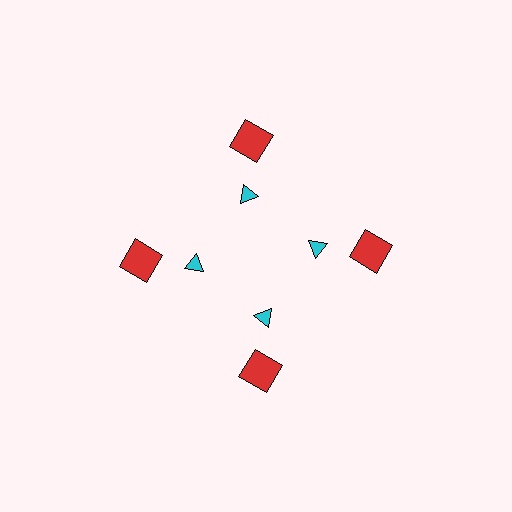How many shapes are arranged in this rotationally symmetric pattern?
There are 8 shapes, arranged in 4 groups of 2.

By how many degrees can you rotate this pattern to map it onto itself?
The pattern maps onto itself every 90 degrees of rotation.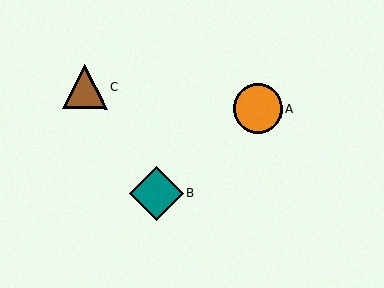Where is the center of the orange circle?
The center of the orange circle is at (258, 109).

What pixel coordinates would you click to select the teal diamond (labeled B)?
Click at (156, 193) to select the teal diamond B.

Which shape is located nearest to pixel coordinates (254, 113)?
The orange circle (labeled A) at (258, 109) is nearest to that location.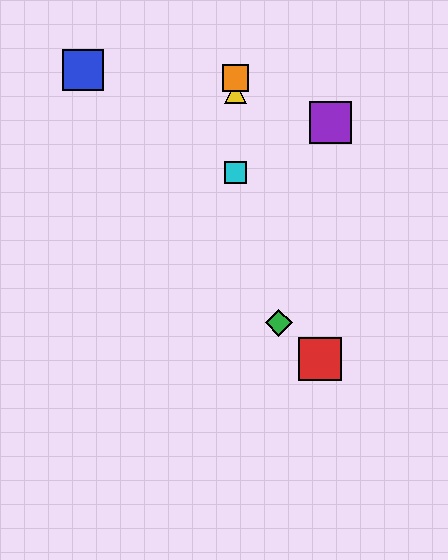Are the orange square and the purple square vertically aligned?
No, the orange square is at x≈235 and the purple square is at x≈331.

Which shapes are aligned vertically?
The yellow triangle, the orange square, the cyan square are aligned vertically.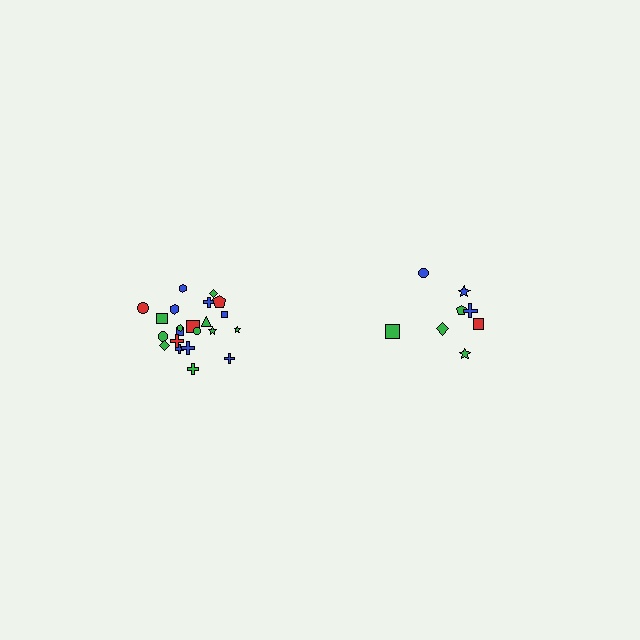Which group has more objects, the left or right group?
The left group.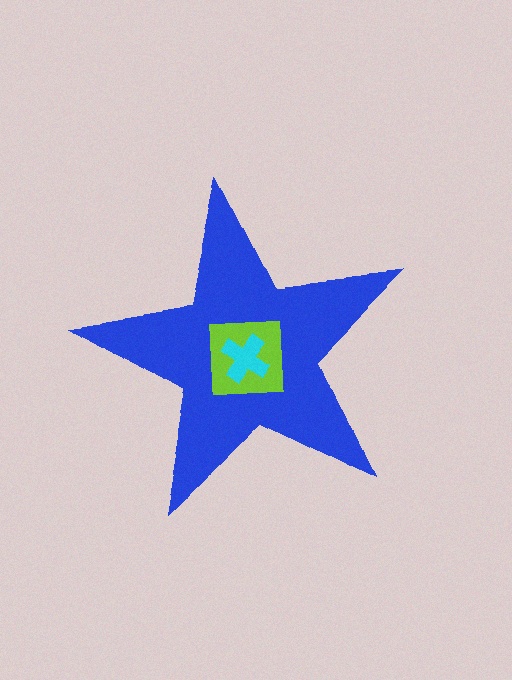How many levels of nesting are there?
3.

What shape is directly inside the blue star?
The lime square.